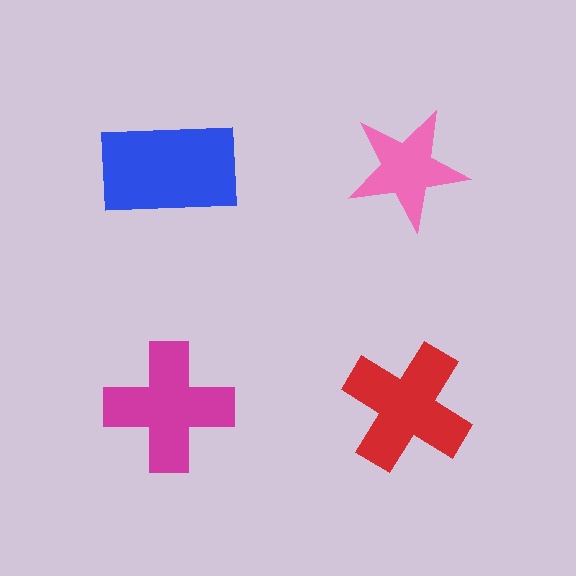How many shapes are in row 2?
2 shapes.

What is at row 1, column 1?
A blue rectangle.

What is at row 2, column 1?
A magenta cross.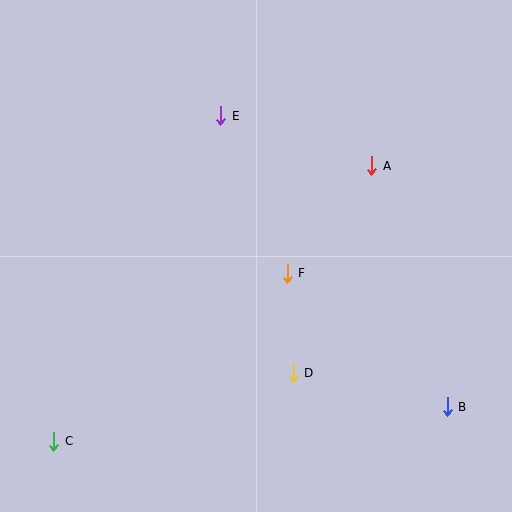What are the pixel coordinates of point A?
Point A is at (372, 166).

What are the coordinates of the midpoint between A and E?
The midpoint between A and E is at (296, 141).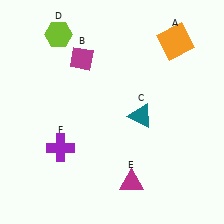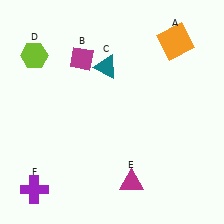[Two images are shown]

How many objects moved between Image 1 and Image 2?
3 objects moved between the two images.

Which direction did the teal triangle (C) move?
The teal triangle (C) moved up.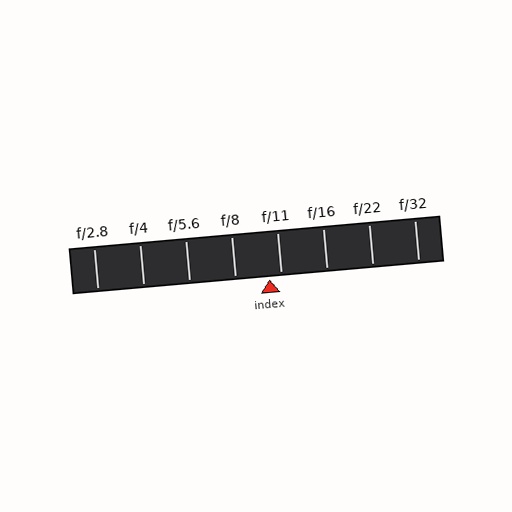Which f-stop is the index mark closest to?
The index mark is closest to f/11.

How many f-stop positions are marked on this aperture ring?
There are 8 f-stop positions marked.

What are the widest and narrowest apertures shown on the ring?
The widest aperture shown is f/2.8 and the narrowest is f/32.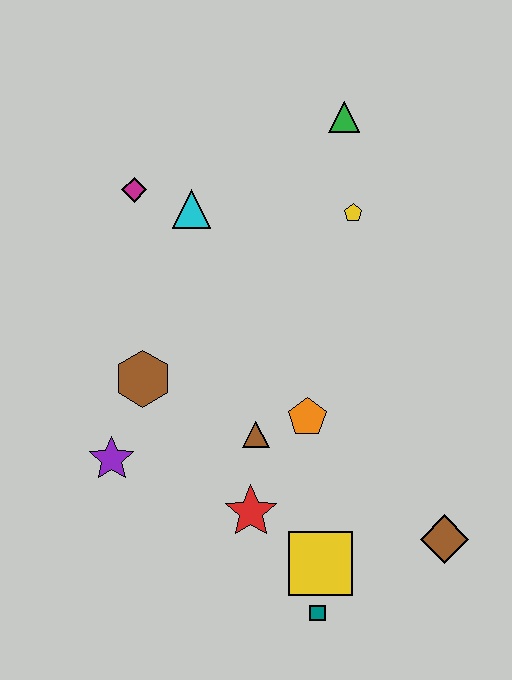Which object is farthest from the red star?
The green triangle is farthest from the red star.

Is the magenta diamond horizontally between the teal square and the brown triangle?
No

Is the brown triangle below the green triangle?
Yes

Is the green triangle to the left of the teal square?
No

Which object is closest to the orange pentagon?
The brown triangle is closest to the orange pentagon.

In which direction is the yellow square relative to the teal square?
The yellow square is above the teal square.